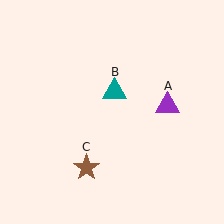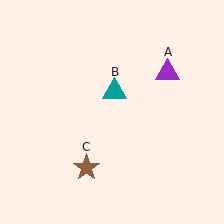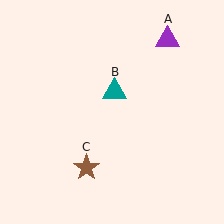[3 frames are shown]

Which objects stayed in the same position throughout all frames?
Teal triangle (object B) and brown star (object C) remained stationary.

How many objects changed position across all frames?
1 object changed position: purple triangle (object A).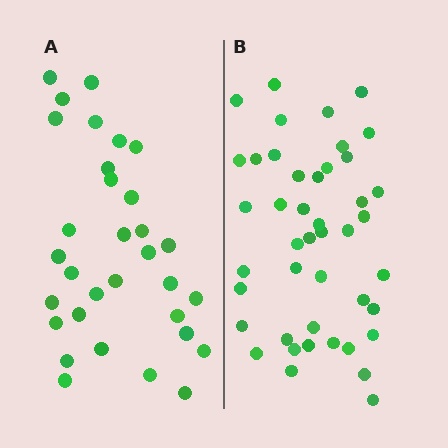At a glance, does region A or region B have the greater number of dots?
Region B (the right region) has more dots.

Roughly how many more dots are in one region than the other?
Region B has roughly 12 or so more dots than region A.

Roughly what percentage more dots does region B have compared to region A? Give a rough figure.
About 40% more.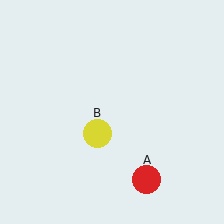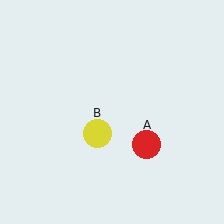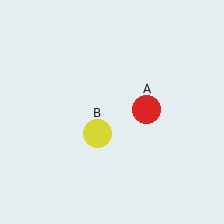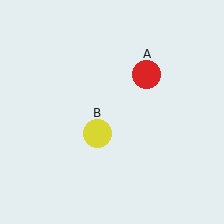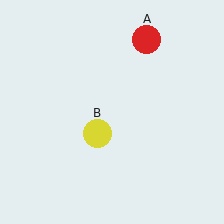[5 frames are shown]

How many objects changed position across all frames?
1 object changed position: red circle (object A).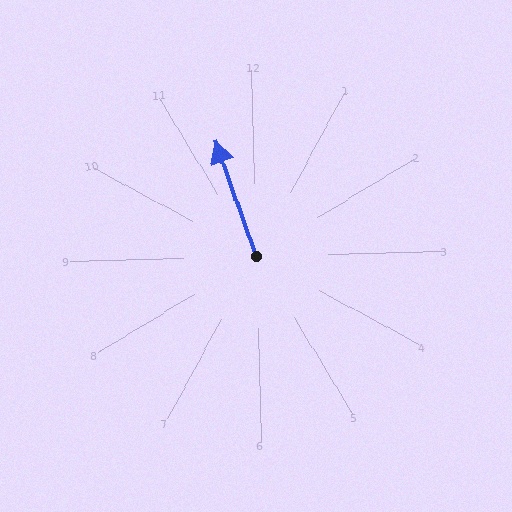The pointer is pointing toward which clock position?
Roughly 11 o'clock.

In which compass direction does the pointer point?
North.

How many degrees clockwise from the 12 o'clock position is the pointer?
Approximately 342 degrees.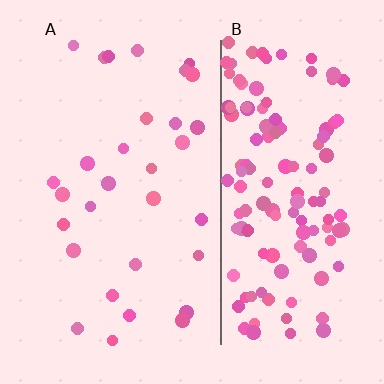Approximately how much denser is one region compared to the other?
Approximately 4.5× — region B over region A.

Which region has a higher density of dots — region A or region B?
B (the right).